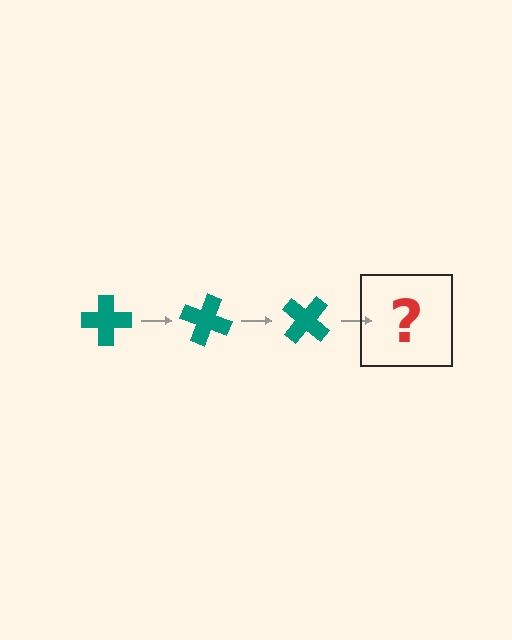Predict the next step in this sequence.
The next step is a teal cross rotated 60 degrees.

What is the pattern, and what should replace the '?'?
The pattern is that the cross rotates 20 degrees each step. The '?' should be a teal cross rotated 60 degrees.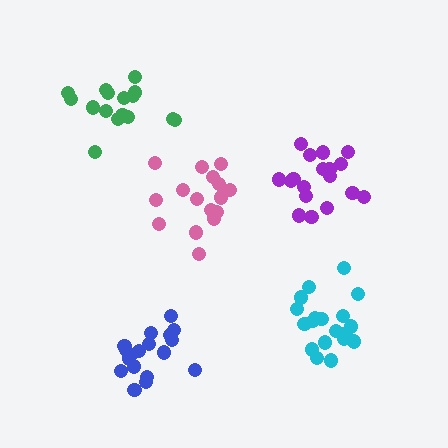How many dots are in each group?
Group 1: 18 dots, Group 2: 19 dots, Group 3: 16 dots, Group 4: 16 dots, Group 5: 18 dots (87 total).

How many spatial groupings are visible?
There are 5 spatial groupings.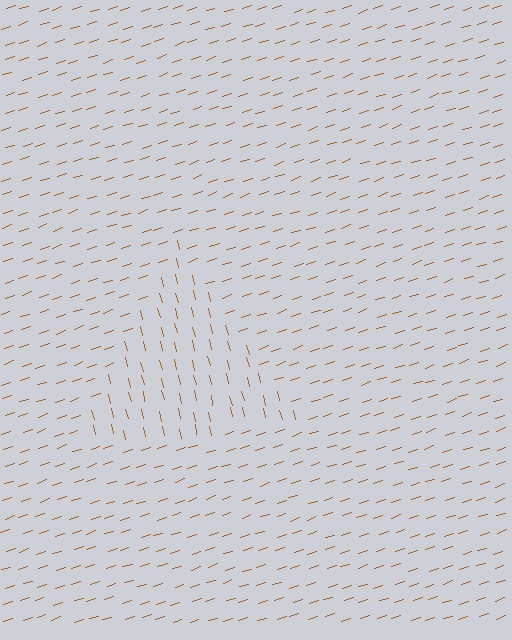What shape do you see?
I see a triangle.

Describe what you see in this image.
The image is filled with small brown line segments. A triangle region in the image has lines oriented differently from the surrounding lines, creating a visible texture boundary.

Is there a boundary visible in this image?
Yes, there is a texture boundary formed by a change in line orientation.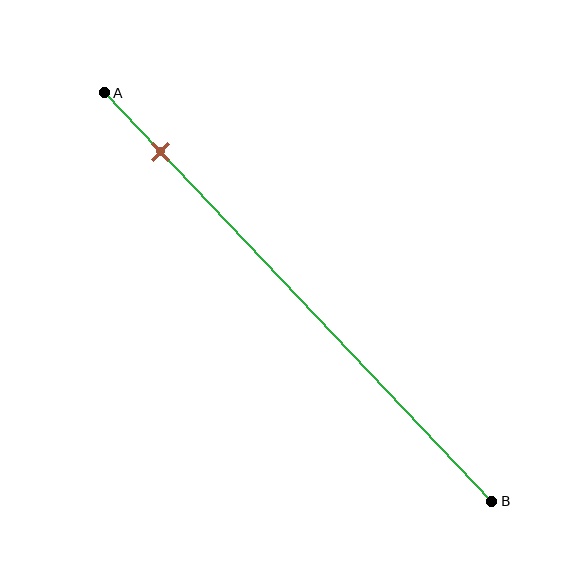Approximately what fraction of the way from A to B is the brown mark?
The brown mark is approximately 15% of the way from A to B.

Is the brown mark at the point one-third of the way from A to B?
No, the mark is at about 15% from A, not at the 33% one-third point.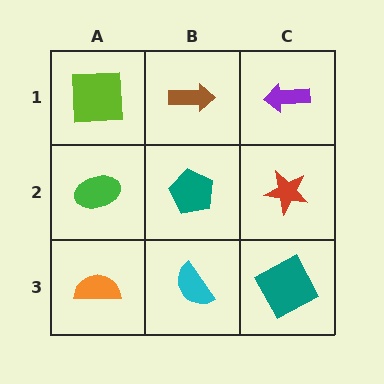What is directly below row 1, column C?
A red star.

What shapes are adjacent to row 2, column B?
A brown arrow (row 1, column B), a cyan semicircle (row 3, column B), a green ellipse (row 2, column A), a red star (row 2, column C).